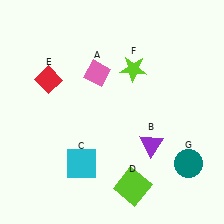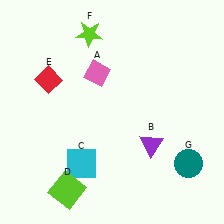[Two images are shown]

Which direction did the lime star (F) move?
The lime star (F) moved left.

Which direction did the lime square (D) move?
The lime square (D) moved left.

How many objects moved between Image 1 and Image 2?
2 objects moved between the two images.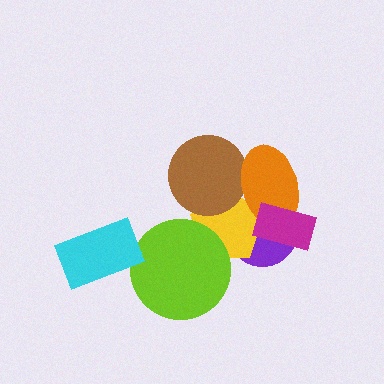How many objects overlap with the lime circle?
1 object overlaps with the lime circle.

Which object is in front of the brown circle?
The orange ellipse is in front of the brown circle.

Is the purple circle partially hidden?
Yes, it is partially covered by another shape.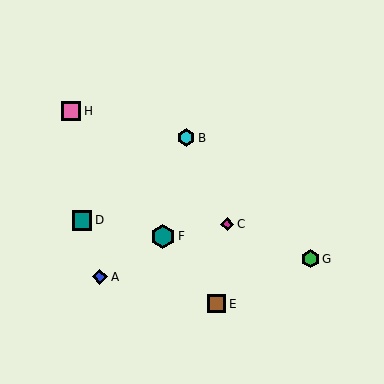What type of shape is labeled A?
Shape A is a blue diamond.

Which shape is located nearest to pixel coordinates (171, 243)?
The teal hexagon (labeled F) at (163, 236) is nearest to that location.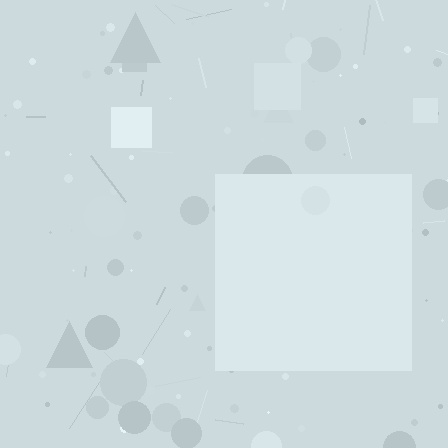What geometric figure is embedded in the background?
A square is embedded in the background.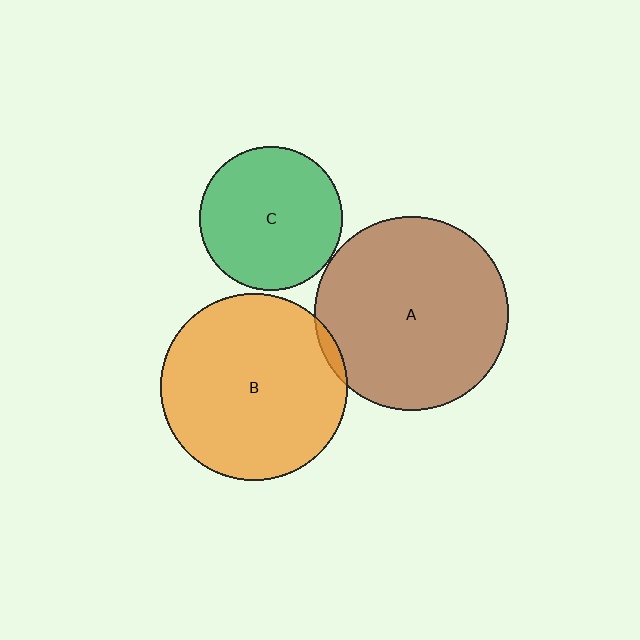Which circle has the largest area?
Circle A (brown).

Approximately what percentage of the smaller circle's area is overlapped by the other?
Approximately 5%.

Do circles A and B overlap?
Yes.